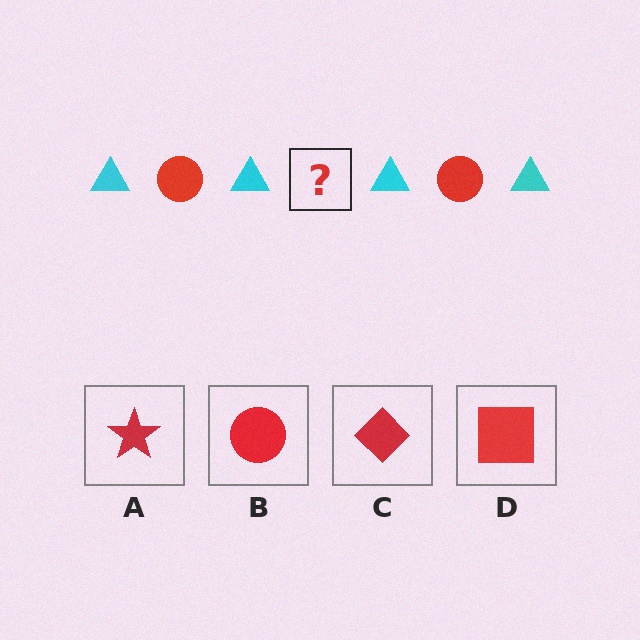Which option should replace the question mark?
Option B.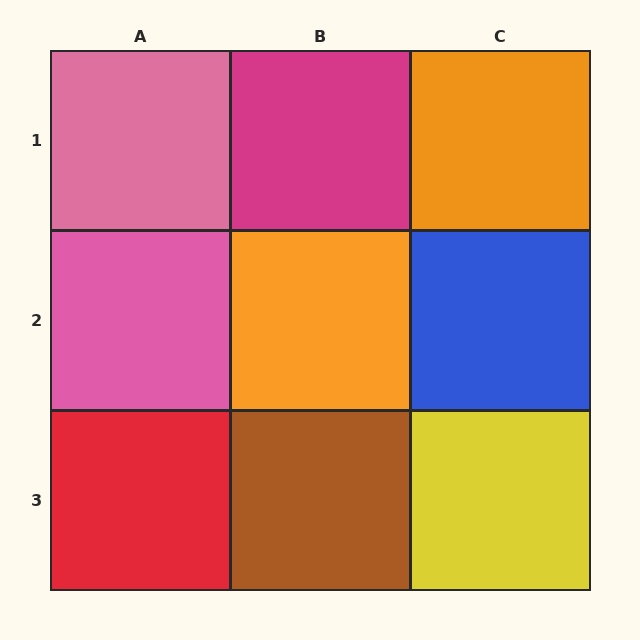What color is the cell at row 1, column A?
Pink.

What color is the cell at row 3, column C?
Yellow.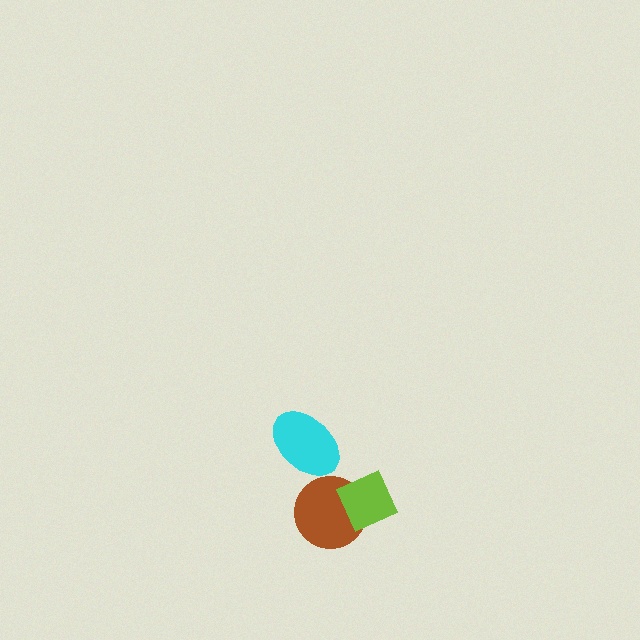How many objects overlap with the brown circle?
1 object overlaps with the brown circle.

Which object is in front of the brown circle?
The lime diamond is in front of the brown circle.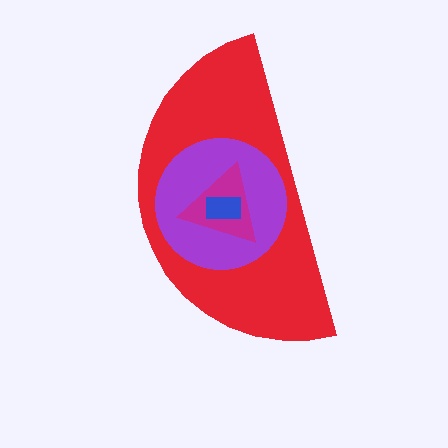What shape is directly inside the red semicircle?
The purple circle.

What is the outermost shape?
The red semicircle.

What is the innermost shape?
The blue rectangle.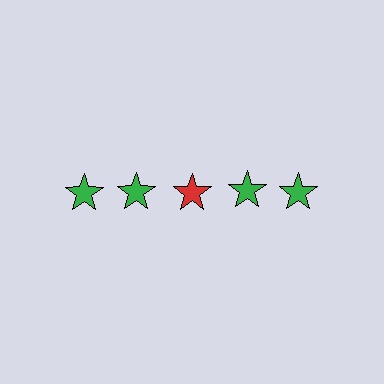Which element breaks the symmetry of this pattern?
The red star in the top row, center column breaks the symmetry. All other shapes are green stars.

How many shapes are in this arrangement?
There are 5 shapes arranged in a grid pattern.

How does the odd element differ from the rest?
It has a different color: red instead of green.